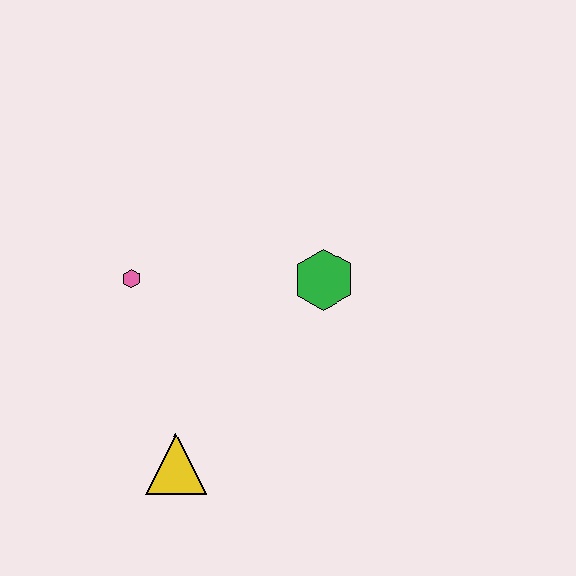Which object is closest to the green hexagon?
The pink hexagon is closest to the green hexagon.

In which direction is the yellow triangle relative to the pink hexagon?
The yellow triangle is below the pink hexagon.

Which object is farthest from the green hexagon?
The yellow triangle is farthest from the green hexagon.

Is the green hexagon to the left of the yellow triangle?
No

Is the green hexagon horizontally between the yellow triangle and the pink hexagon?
No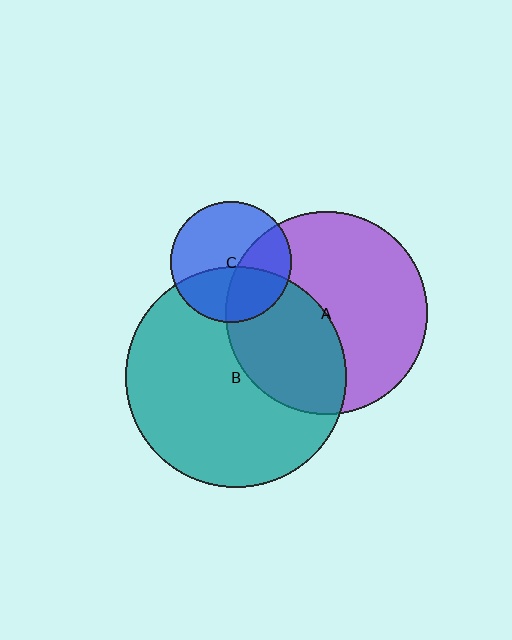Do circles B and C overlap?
Yes.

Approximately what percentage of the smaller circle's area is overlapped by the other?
Approximately 40%.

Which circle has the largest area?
Circle B (teal).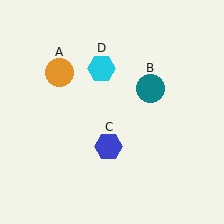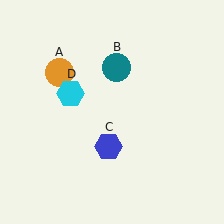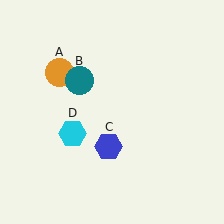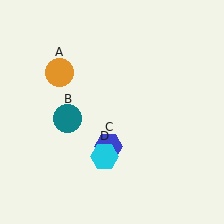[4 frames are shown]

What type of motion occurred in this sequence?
The teal circle (object B), cyan hexagon (object D) rotated counterclockwise around the center of the scene.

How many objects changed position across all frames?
2 objects changed position: teal circle (object B), cyan hexagon (object D).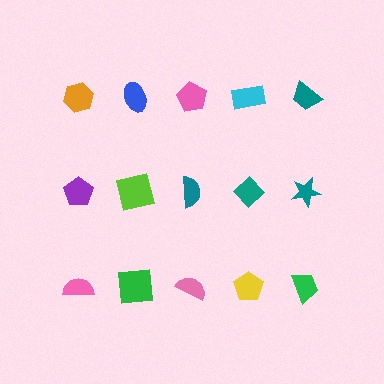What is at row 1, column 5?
A teal trapezoid.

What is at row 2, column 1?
A purple pentagon.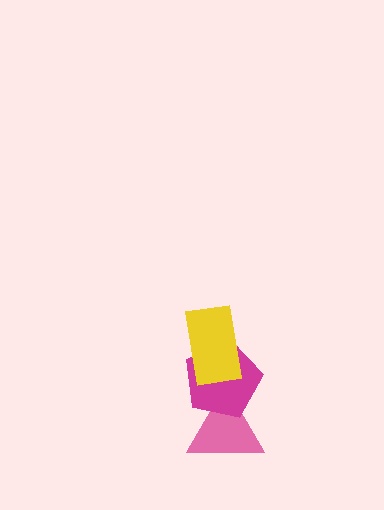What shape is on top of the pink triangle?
The magenta pentagon is on top of the pink triangle.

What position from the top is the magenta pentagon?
The magenta pentagon is 2nd from the top.